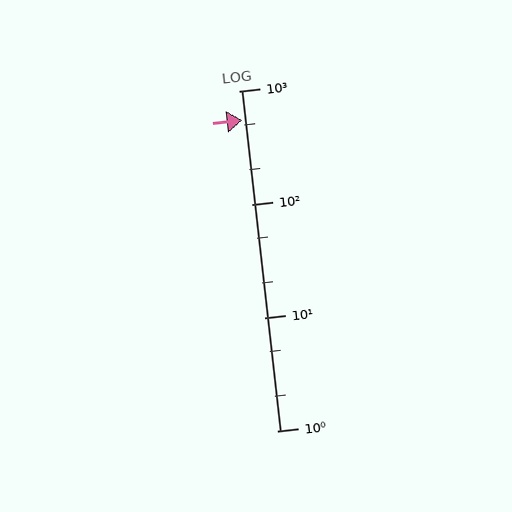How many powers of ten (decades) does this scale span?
The scale spans 3 decades, from 1 to 1000.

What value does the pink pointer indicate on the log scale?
The pointer indicates approximately 550.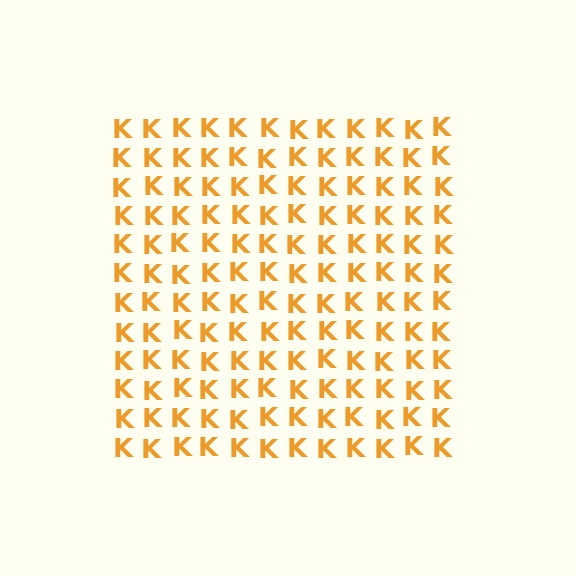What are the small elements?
The small elements are letter K's.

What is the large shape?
The large shape is a square.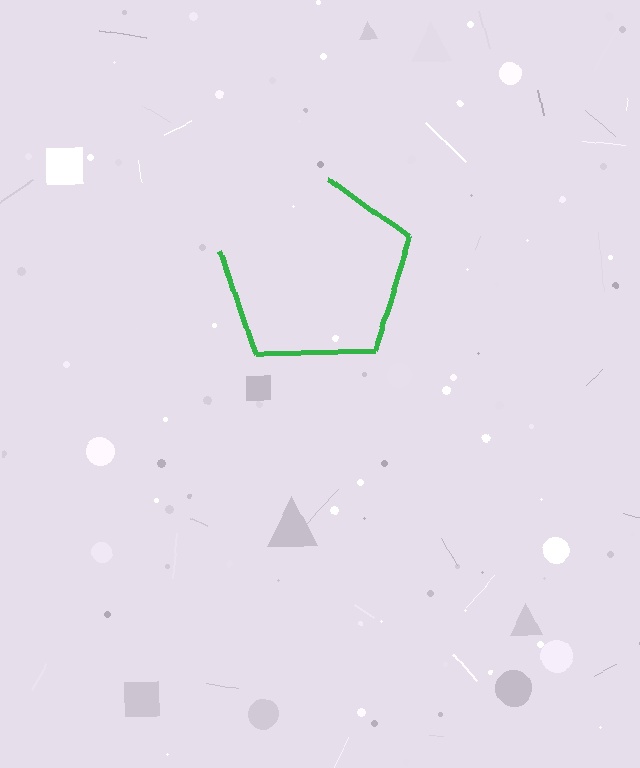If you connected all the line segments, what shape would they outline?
They would outline a pentagon.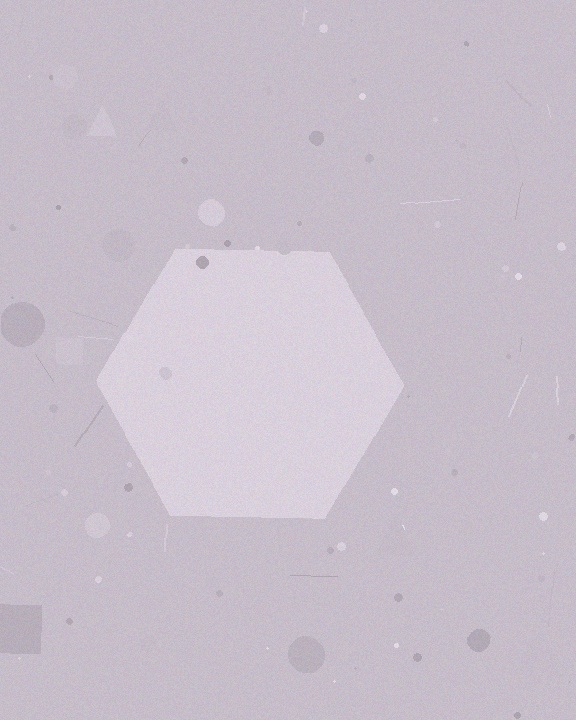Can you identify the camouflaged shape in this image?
The camouflaged shape is a hexagon.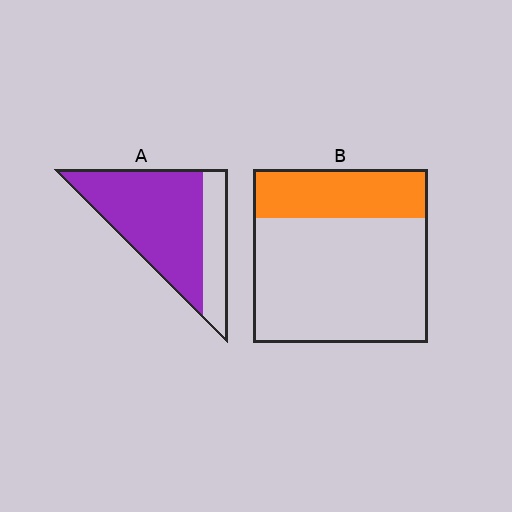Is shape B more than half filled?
No.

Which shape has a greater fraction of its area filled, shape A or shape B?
Shape A.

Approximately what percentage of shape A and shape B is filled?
A is approximately 75% and B is approximately 30%.